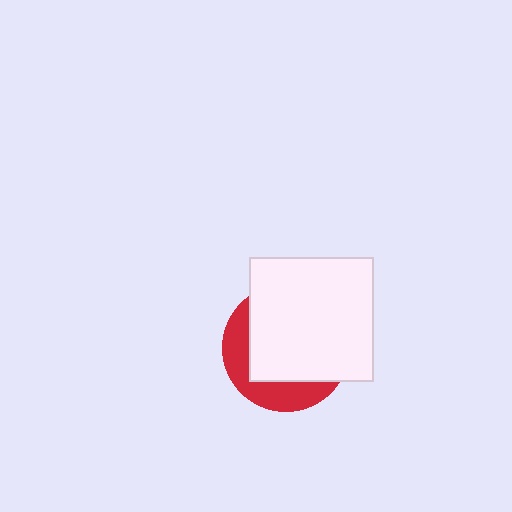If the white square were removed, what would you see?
You would see the complete red circle.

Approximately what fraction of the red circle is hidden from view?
Roughly 68% of the red circle is hidden behind the white square.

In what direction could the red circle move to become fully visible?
The red circle could move toward the lower-left. That would shift it out from behind the white square entirely.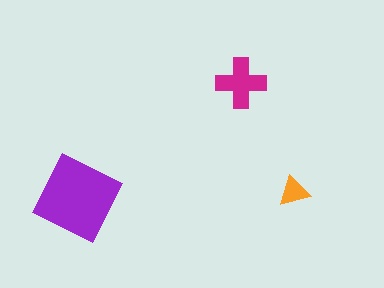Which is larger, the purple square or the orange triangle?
The purple square.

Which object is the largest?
The purple square.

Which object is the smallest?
The orange triangle.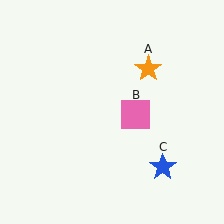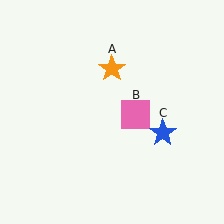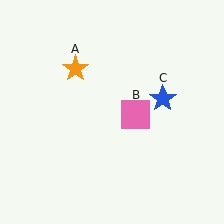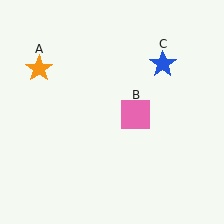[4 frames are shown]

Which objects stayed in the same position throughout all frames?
Pink square (object B) remained stationary.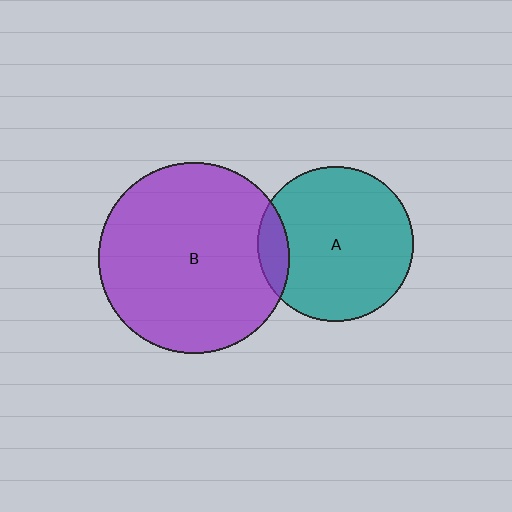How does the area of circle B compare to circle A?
Approximately 1.5 times.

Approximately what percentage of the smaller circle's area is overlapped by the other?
Approximately 10%.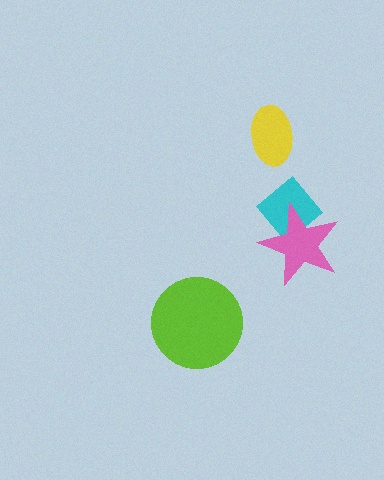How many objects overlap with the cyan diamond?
1 object overlaps with the cyan diamond.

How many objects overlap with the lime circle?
0 objects overlap with the lime circle.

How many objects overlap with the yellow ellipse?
0 objects overlap with the yellow ellipse.